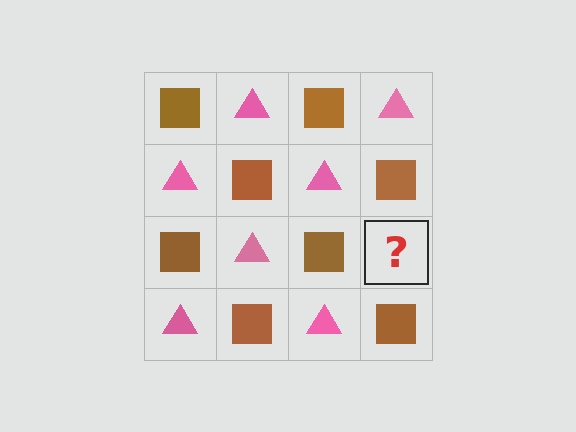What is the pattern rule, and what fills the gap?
The rule is that it alternates brown square and pink triangle in a checkerboard pattern. The gap should be filled with a pink triangle.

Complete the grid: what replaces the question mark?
The question mark should be replaced with a pink triangle.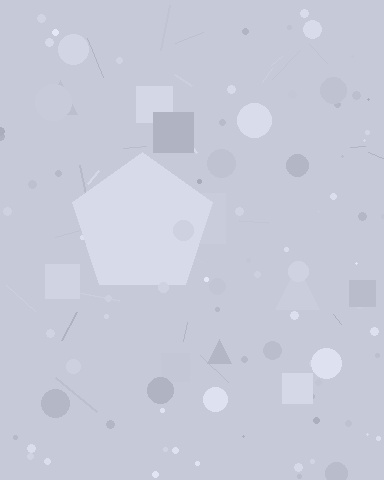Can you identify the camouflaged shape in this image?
The camouflaged shape is a pentagon.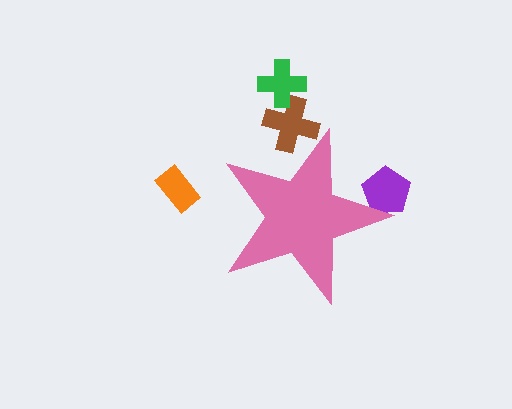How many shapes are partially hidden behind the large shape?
2 shapes are partially hidden.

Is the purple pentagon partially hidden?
Yes, the purple pentagon is partially hidden behind the pink star.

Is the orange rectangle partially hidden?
No, the orange rectangle is fully visible.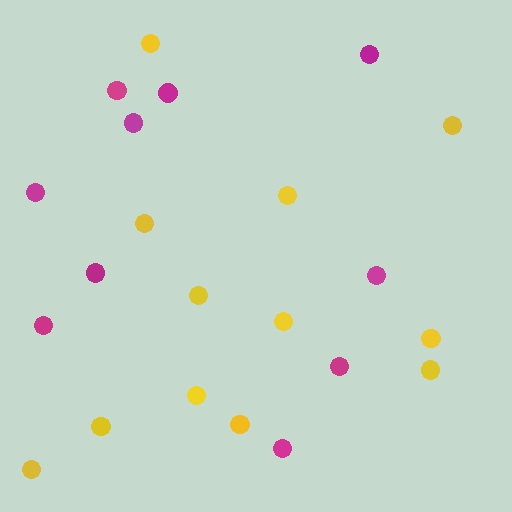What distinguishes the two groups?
There are 2 groups: one group of yellow circles (12) and one group of magenta circles (10).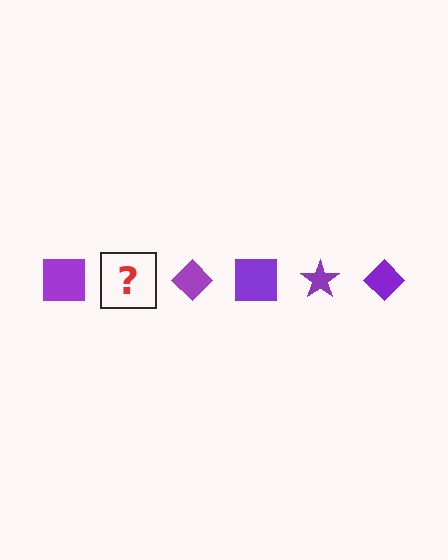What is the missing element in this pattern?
The missing element is a purple star.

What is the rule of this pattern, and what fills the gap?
The rule is that the pattern cycles through square, star, diamond shapes in purple. The gap should be filled with a purple star.